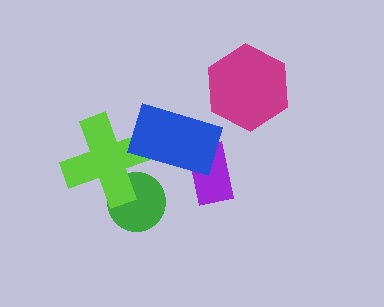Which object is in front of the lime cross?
The blue rectangle is in front of the lime cross.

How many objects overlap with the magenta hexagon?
0 objects overlap with the magenta hexagon.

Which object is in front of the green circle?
The lime cross is in front of the green circle.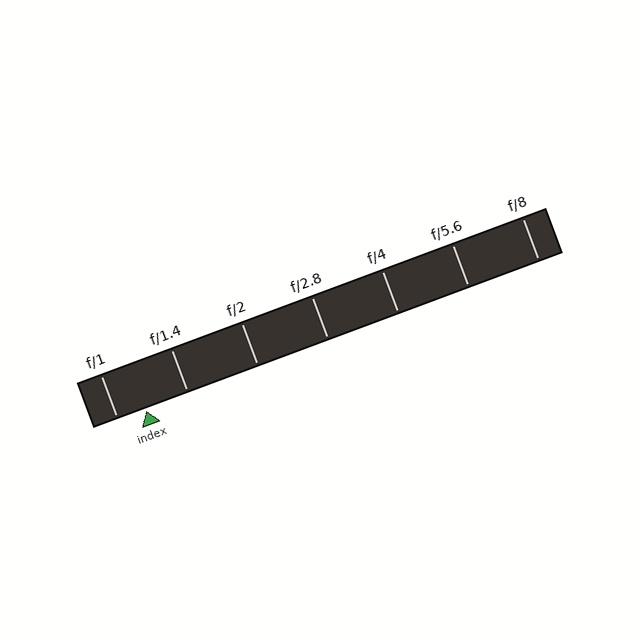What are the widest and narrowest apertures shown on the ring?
The widest aperture shown is f/1 and the narrowest is f/8.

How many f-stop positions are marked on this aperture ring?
There are 7 f-stop positions marked.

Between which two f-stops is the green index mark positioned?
The index mark is between f/1 and f/1.4.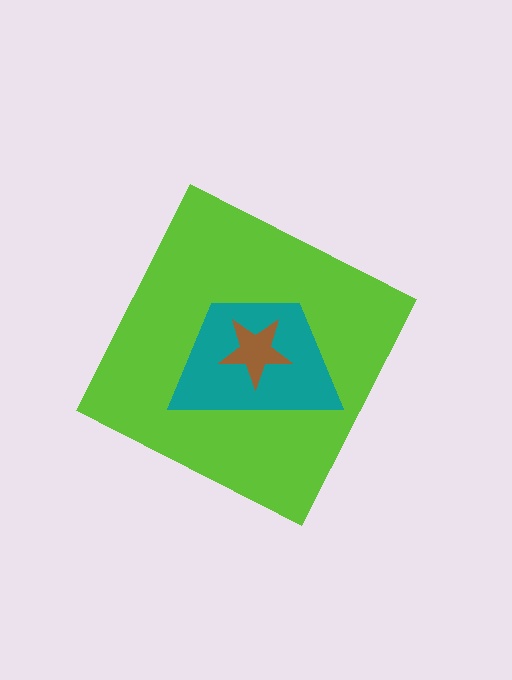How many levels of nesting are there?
3.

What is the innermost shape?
The brown star.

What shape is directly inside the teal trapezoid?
The brown star.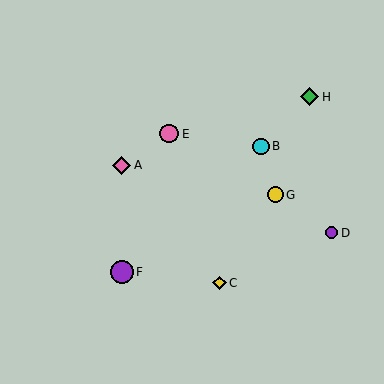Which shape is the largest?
The purple circle (labeled F) is the largest.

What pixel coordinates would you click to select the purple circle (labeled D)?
Click at (332, 233) to select the purple circle D.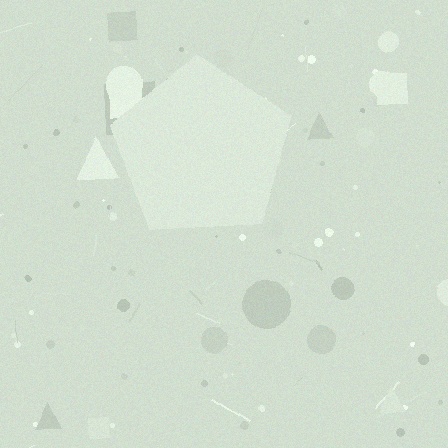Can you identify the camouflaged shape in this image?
The camouflaged shape is a pentagon.